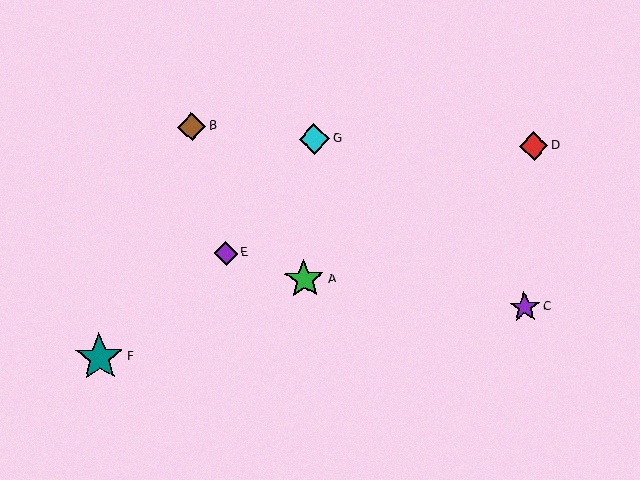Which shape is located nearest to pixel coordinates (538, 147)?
The red diamond (labeled D) at (534, 146) is nearest to that location.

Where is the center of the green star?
The center of the green star is at (304, 279).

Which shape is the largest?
The teal star (labeled F) is the largest.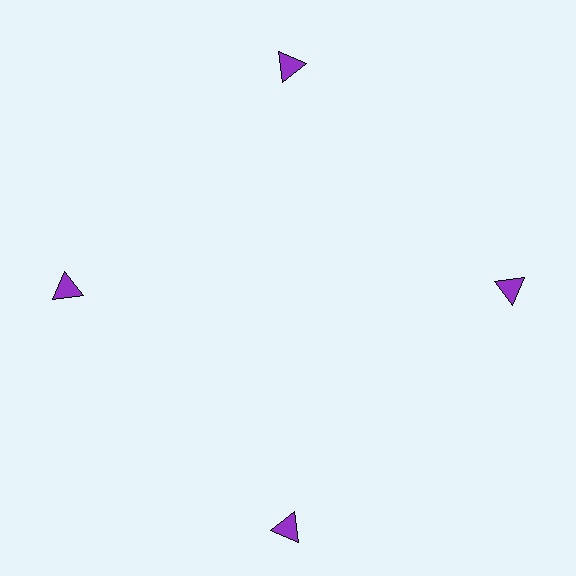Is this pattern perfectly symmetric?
No. The 4 purple triangles are arranged in a ring, but one element near the 6 o'clock position is pushed outward from the center, breaking the 4-fold rotational symmetry.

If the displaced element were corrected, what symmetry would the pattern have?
It would have 4-fold rotational symmetry — the pattern would map onto itself every 90 degrees.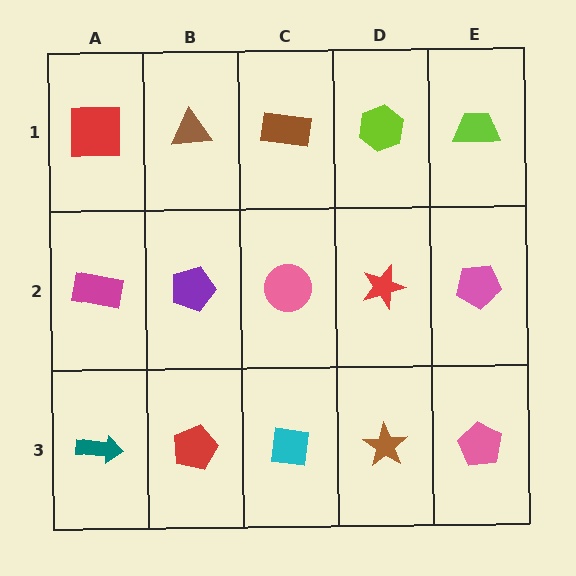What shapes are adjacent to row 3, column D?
A red star (row 2, column D), a cyan square (row 3, column C), a pink pentagon (row 3, column E).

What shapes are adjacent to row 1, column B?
A purple pentagon (row 2, column B), a red square (row 1, column A), a brown rectangle (row 1, column C).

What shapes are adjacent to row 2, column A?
A red square (row 1, column A), a teal arrow (row 3, column A), a purple pentagon (row 2, column B).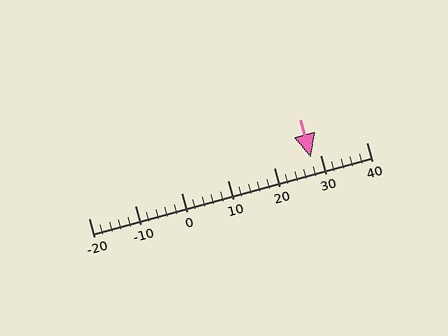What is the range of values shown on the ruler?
The ruler shows values from -20 to 40.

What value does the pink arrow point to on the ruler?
The pink arrow points to approximately 28.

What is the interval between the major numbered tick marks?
The major tick marks are spaced 10 units apart.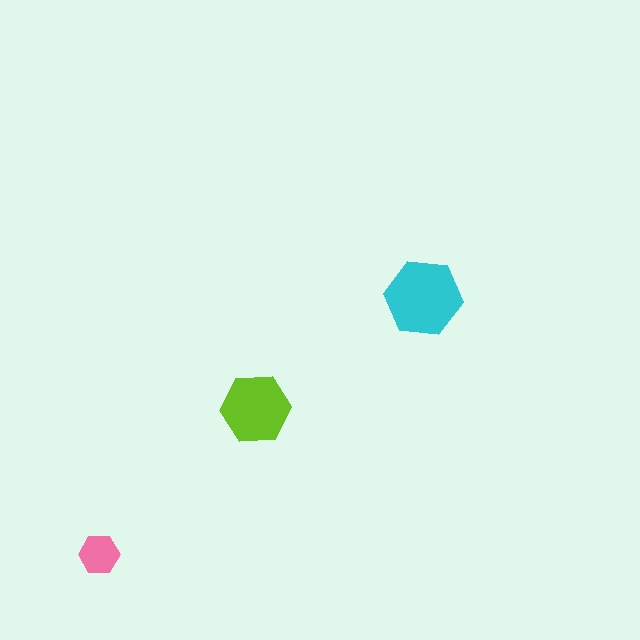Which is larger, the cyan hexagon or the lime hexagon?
The cyan one.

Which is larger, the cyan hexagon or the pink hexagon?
The cyan one.